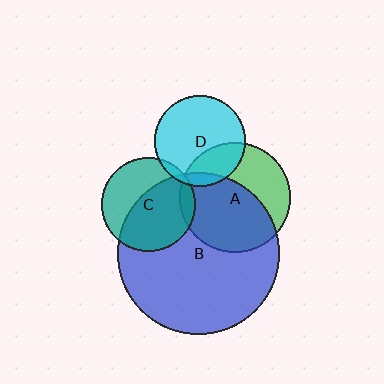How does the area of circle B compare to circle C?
Approximately 2.9 times.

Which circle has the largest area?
Circle B (blue).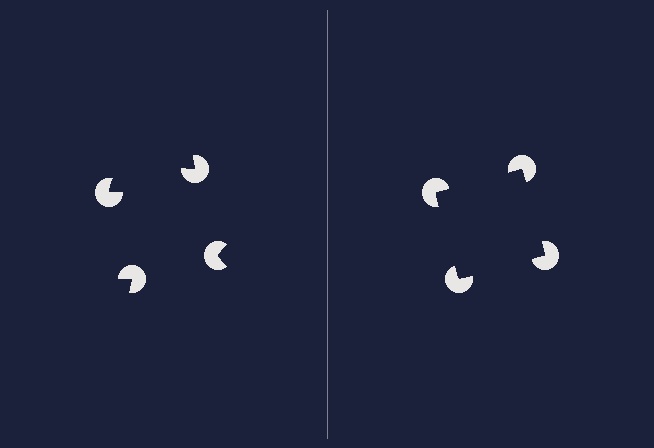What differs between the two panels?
The pac-man discs are positioned identically on both sides; only the wedge orientations differ. On the right they align to a square; on the left they are misaligned.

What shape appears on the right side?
An illusory square.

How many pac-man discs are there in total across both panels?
8 — 4 on each side.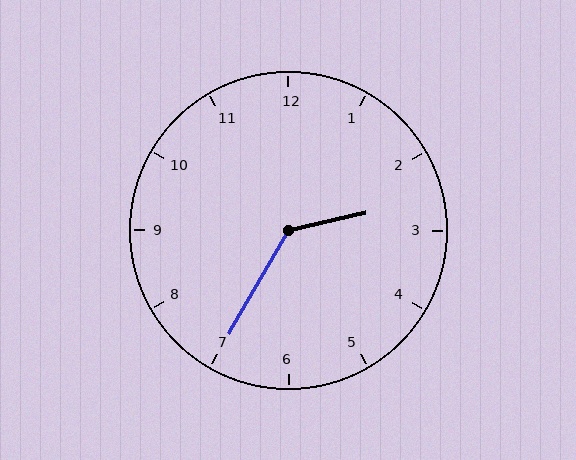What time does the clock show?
2:35.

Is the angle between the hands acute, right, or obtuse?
It is obtuse.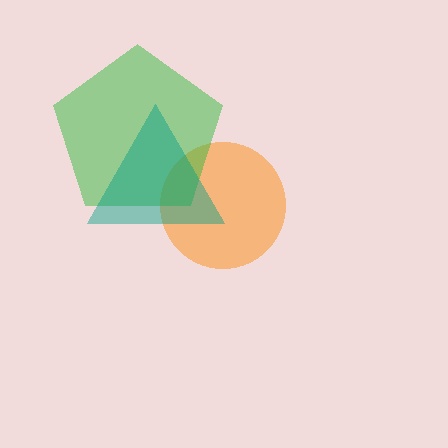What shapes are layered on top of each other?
The layered shapes are: an orange circle, a green pentagon, a teal triangle.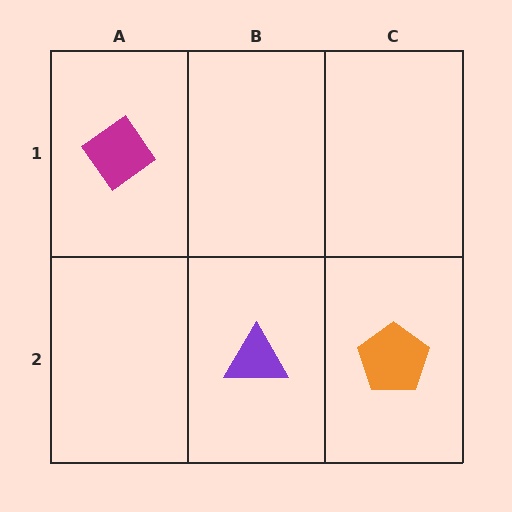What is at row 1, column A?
A magenta diamond.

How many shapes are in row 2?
2 shapes.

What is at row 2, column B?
A purple triangle.